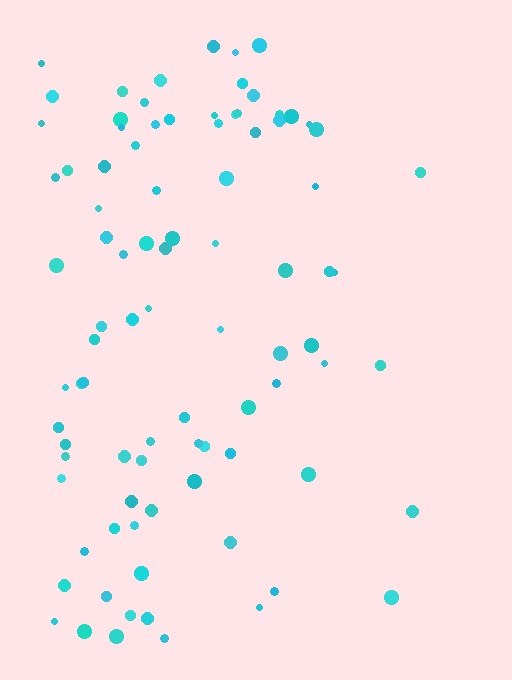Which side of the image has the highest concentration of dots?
The left.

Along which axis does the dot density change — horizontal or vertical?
Horizontal.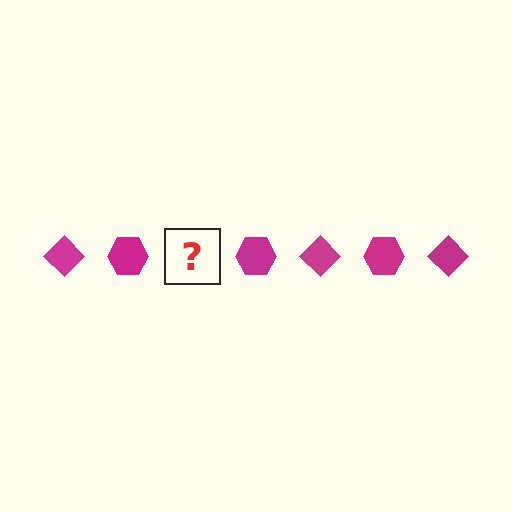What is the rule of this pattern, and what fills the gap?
The rule is that the pattern cycles through diamond, hexagon shapes in magenta. The gap should be filled with a magenta diamond.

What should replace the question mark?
The question mark should be replaced with a magenta diamond.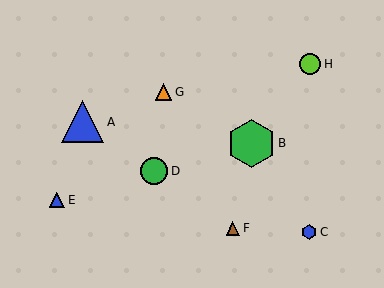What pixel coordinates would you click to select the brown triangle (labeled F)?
Click at (233, 228) to select the brown triangle F.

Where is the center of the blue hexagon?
The center of the blue hexagon is at (309, 232).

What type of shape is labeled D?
Shape D is a green circle.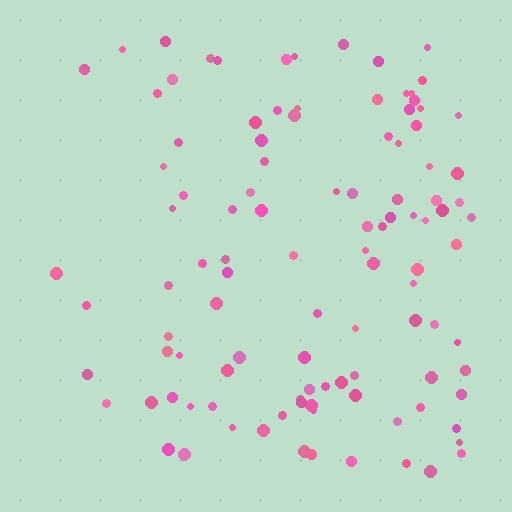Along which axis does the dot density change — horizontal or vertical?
Horizontal.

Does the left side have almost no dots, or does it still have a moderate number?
Still a moderate number, just noticeably fewer than the right.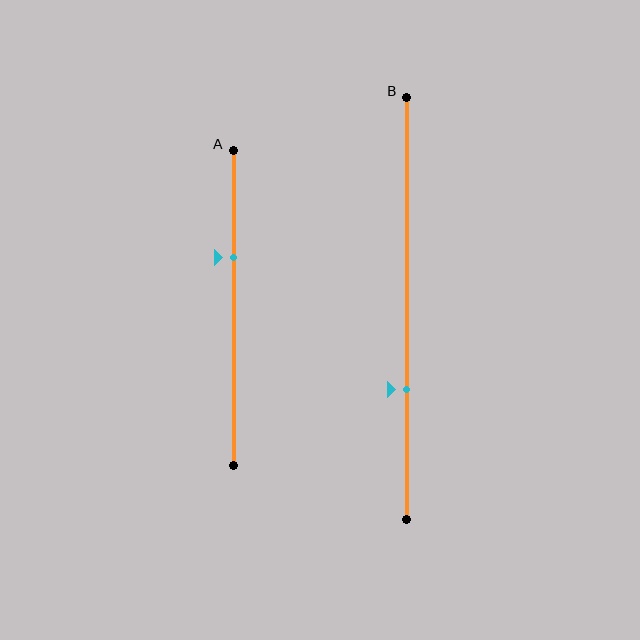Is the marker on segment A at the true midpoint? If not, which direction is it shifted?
No, the marker on segment A is shifted upward by about 16% of the segment length.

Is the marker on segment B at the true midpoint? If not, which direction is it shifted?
No, the marker on segment B is shifted downward by about 19% of the segment length.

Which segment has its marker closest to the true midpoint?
Segment A has its marker closest to the true midpoint.